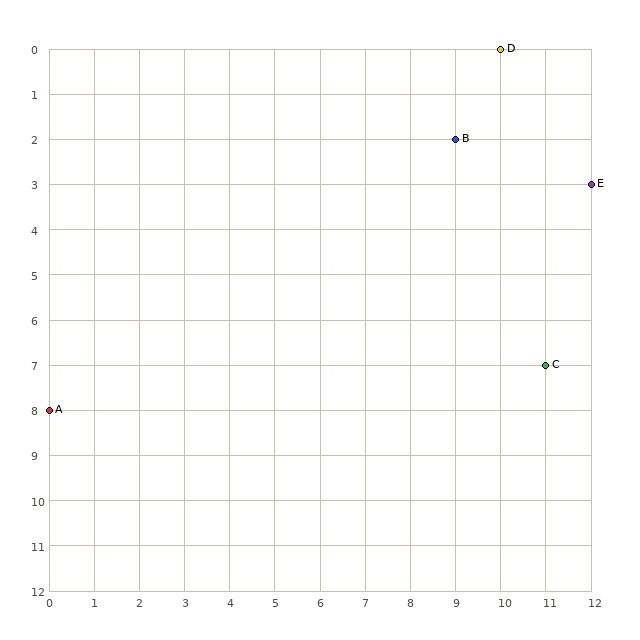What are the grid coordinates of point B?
Point B is at grid coordinates (9, 2).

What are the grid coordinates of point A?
Point A is at grid coordinates (0, 8).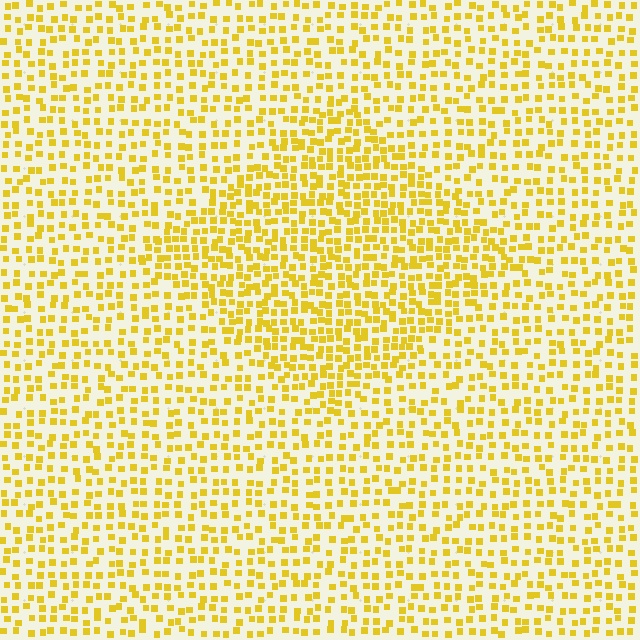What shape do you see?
I see a diamond.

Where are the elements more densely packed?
The elements are more densely packed inside the diamond boundary.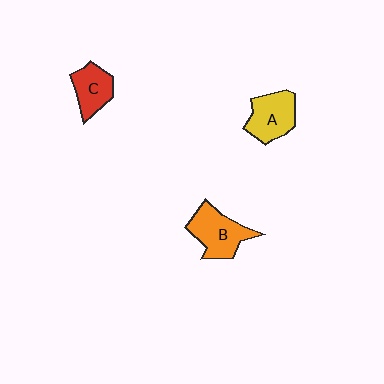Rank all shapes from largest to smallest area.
From largest to smallest: B (orange), A (yellow), C (red).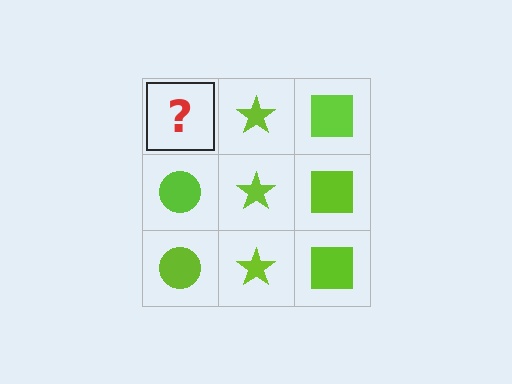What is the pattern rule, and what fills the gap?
The rule is that each column has a consistent shape. The gap should be filled with a lime circle.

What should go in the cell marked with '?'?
The missing cell should contain a lime circle.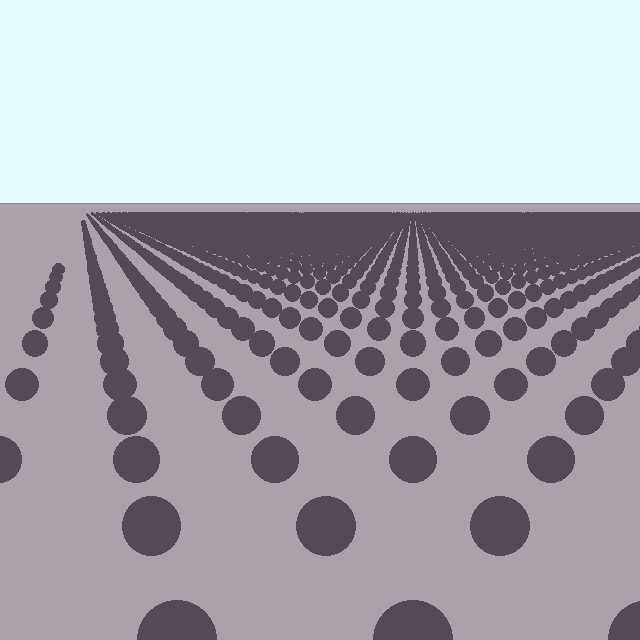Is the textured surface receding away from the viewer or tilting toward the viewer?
The surface is receding away from the viewer. Texture elements get smaller and denser toward the top.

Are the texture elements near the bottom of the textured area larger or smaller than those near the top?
Larger. Near the bottom, elements are closer to the viewer and appear at a bigger on-screen size.